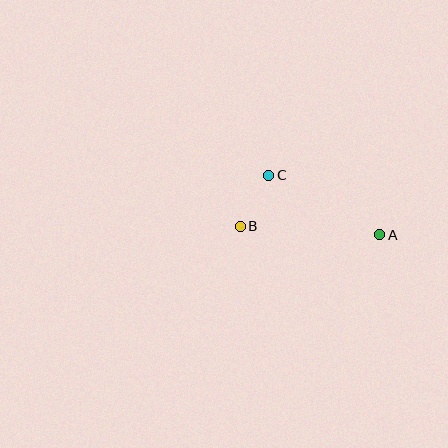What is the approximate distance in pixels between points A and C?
The distance between A and C is approximately 126 pixels.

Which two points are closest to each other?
Points B and C are closest to each other.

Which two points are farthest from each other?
Points A and B are farthest from each other.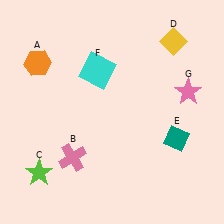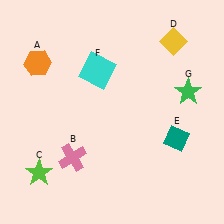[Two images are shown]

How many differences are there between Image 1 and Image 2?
There is 1 difference between the two images.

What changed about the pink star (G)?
In Image 1, G is pink. In Image 2, it changed to green.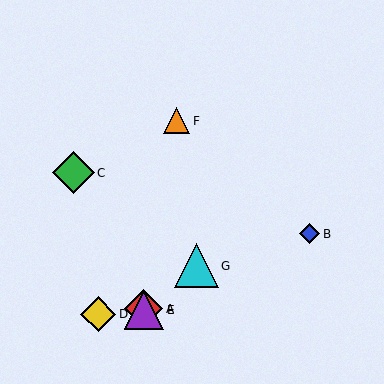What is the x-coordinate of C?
Object C is at x≈73.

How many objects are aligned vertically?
2 objects (A, E) are aligned vertically.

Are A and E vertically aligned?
Yes, both are at x≈144.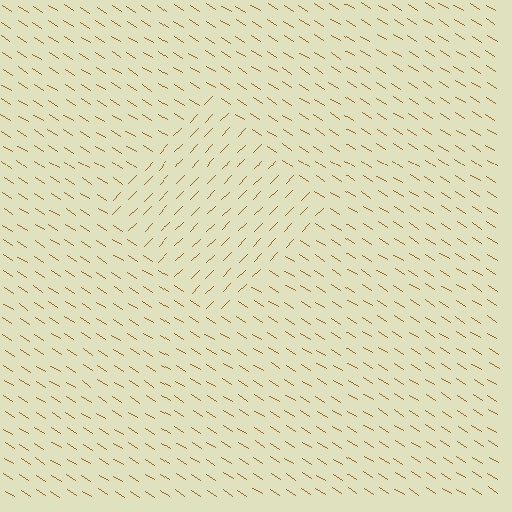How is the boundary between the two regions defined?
The boundary is defined purely by a change in line orientation (approximately 78 degrees difference). All lines are the same color and thickness.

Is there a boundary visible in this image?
Yes, there is a texture boundary formed by a change in line orientation.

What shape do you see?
I see a diamond.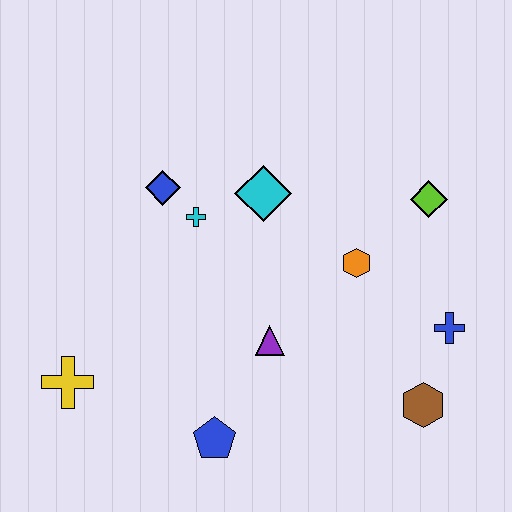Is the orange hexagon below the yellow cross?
No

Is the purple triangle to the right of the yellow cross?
Yes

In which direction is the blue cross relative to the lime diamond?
The blue cross is below the lime diamond.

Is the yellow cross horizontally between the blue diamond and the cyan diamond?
No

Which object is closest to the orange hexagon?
The lime diamond is closest to the orange hexagon.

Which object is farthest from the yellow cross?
The lime diamond is farthest from the yellow cross.